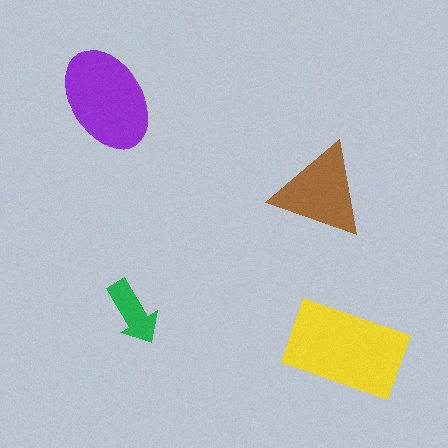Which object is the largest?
The yellow rectangle.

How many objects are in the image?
There are 4 objects in the image.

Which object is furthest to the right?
The yellow rectangle is rightmost.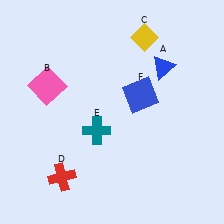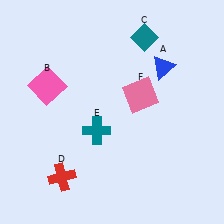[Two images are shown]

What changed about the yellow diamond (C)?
In Image 1, C is yellow. In Image 2, it changed to teal.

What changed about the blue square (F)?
In Image 1, F is blue. In Image 2, it changed to pink.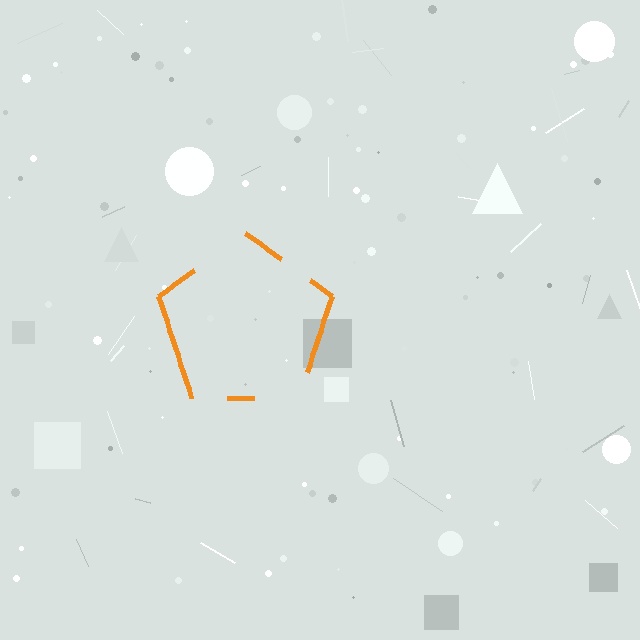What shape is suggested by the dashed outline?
The dashed outline suggests a pentagon.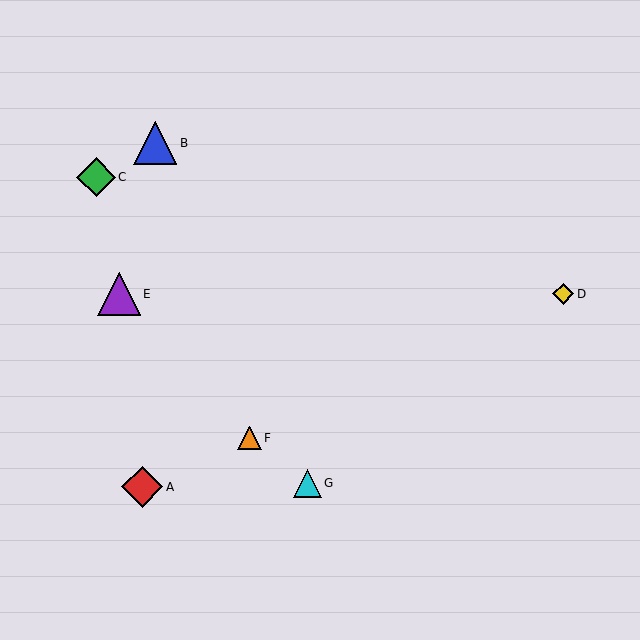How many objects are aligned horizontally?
2 objects (D, E) are aligned horizontally.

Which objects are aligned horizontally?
Objects D, E are aligned horizontally.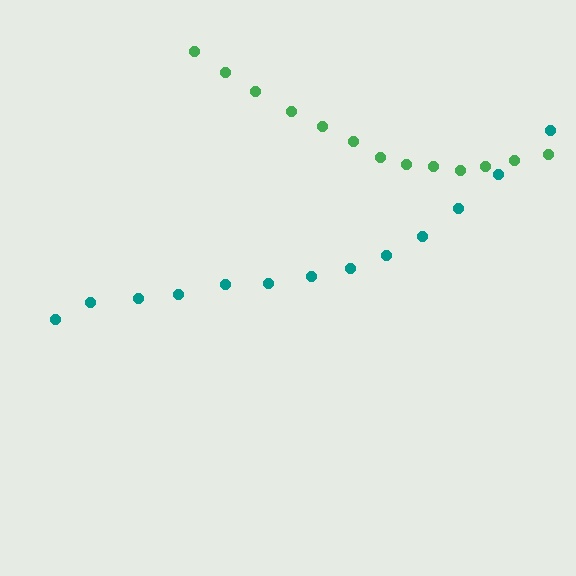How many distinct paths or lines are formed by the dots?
There are 2 distinct paths.